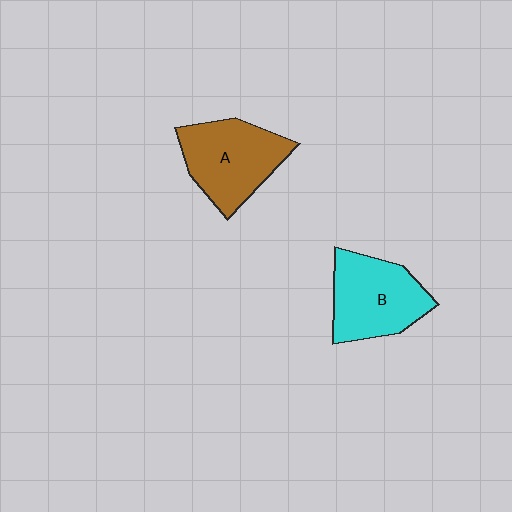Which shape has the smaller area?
Shape B (cyan).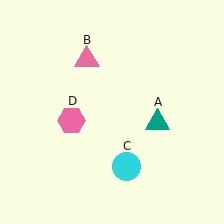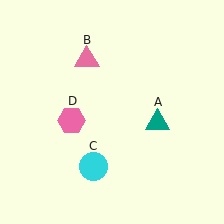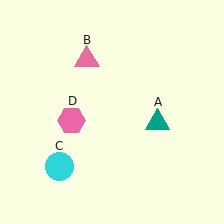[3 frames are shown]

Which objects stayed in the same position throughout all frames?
Teal triangle (object A) and pink triangle (object B) and pink hexagon (object D) remained stationary.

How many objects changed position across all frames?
1 object changed position: cyan circle (object C).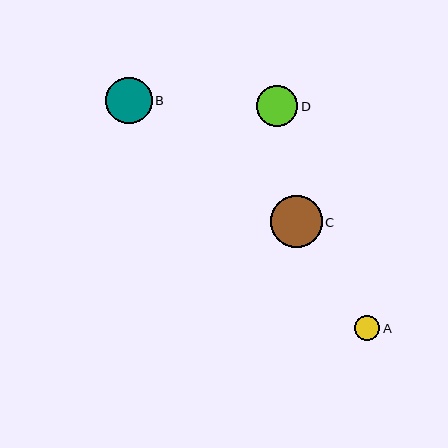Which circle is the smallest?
Circle A is the smallest with a size of approximately 25 pixels.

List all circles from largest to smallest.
From largest to smallest: C, B, D, A.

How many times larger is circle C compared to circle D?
Circle C is approximately 1.3 times the size of circle D.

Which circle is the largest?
Circle C is the largest with a size of approximately 52 pixels.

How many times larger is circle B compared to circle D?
Circle B is approximately 1.1 times the size of circle D.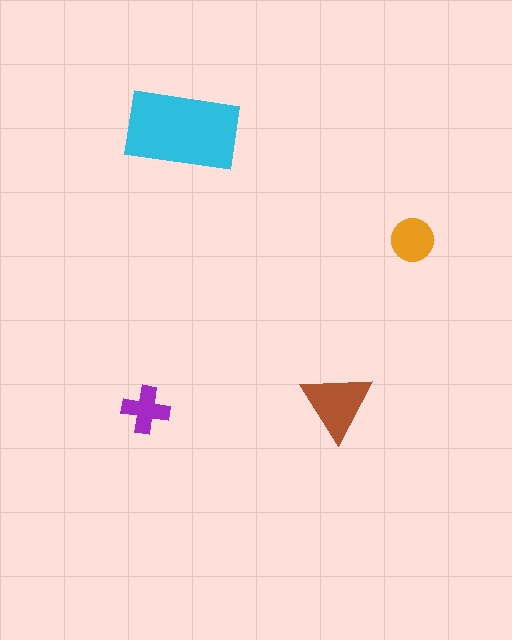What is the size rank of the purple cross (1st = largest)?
4th.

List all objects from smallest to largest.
The purple cross, the orange circle, the brown triangle, the cyan rectangle.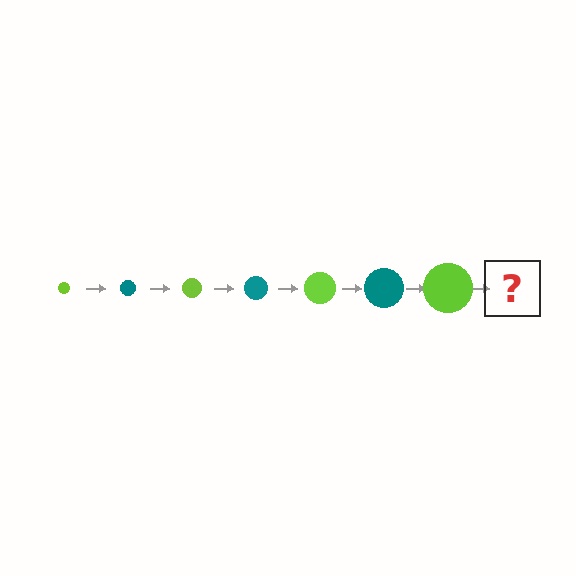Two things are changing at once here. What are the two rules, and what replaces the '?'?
The two rules are that the circle grows larger each step and the color cycles through lime and teal. The '?' should be a teal circle, larger than the previous one.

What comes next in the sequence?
The next element should be a teal circle, larger than the previous one.